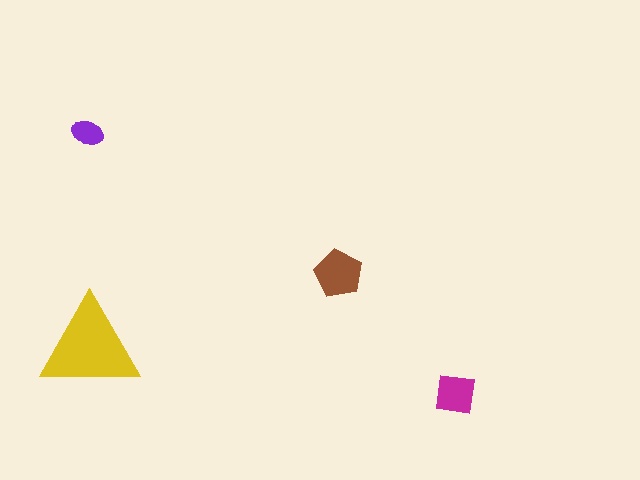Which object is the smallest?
The purple ellipse.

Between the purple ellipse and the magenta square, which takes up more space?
The magenta square.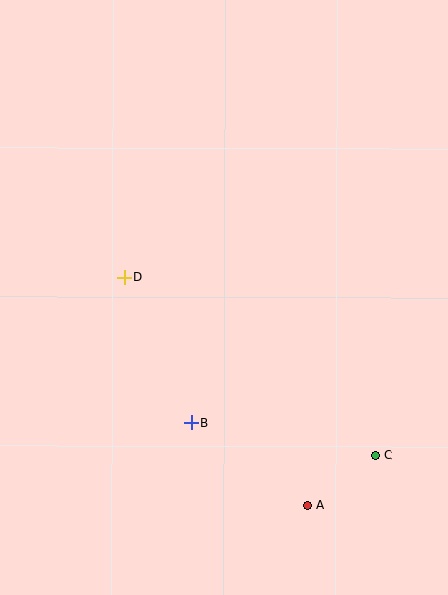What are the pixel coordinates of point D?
Point D is at (124, 277).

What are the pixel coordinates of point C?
Point C is at (375, 456).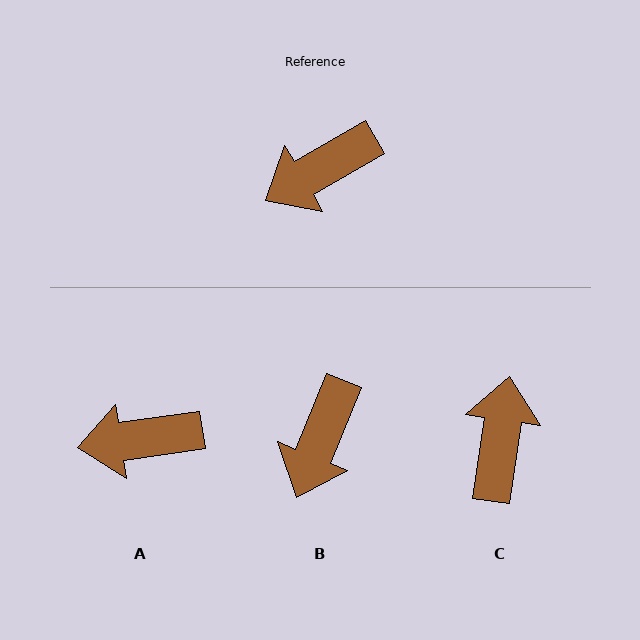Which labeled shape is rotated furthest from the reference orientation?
C, about 128 degrees away.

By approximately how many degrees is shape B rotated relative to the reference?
Approximately 38 degrees counter-clockwise.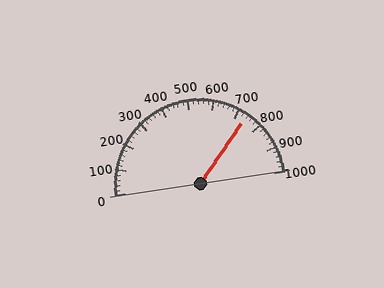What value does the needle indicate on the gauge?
The needle indicates approximately 740.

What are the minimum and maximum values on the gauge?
The gauge ranges from 0 to 1000.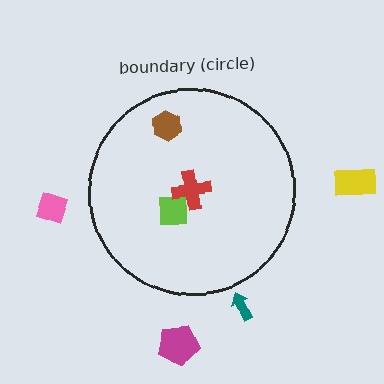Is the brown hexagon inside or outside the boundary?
Inside.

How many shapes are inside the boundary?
3 inside, 4 outside.